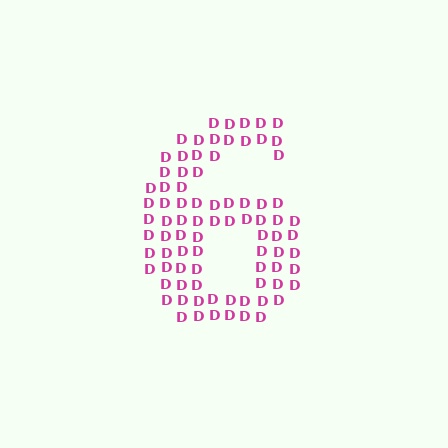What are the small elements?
The small elements are letter D's.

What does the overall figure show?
The overall figure shows the digit 6.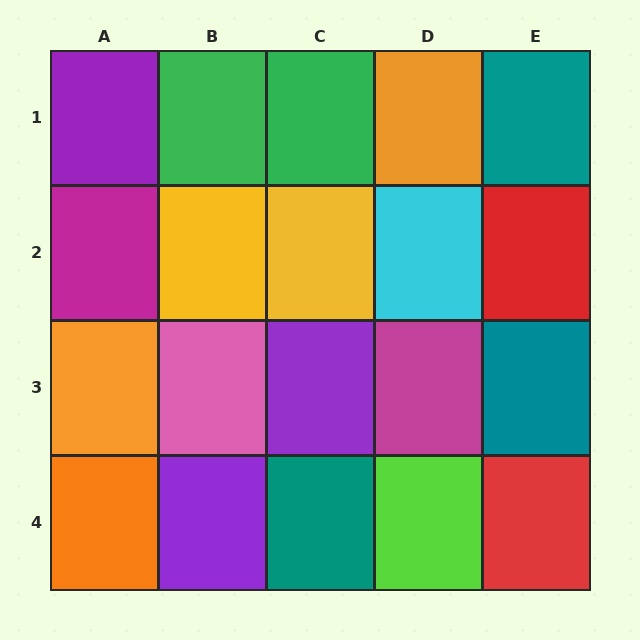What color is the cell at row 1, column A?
Purple.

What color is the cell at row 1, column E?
Teal.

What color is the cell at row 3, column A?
Orange.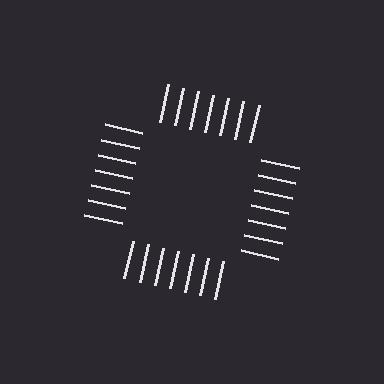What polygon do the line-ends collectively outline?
An illusory square — the line segments terminate on its edges but no continuous stroke is drawn.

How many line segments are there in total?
28 — 7 along each of the 4 edges.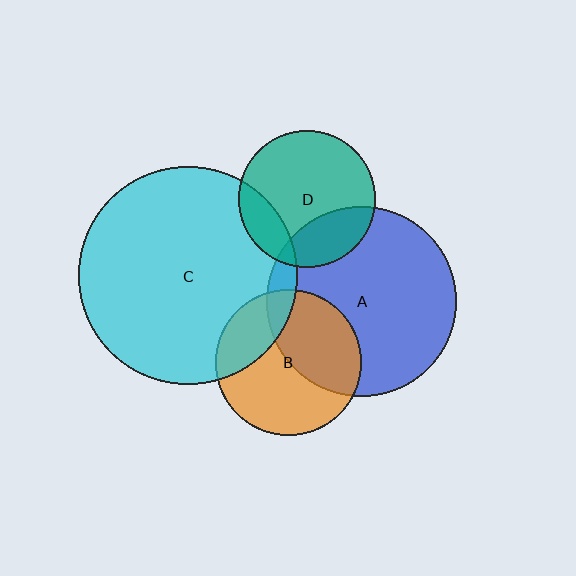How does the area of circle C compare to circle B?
Approximately 2.3 times.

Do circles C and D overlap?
Yes.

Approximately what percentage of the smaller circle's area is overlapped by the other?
Approximately 15%.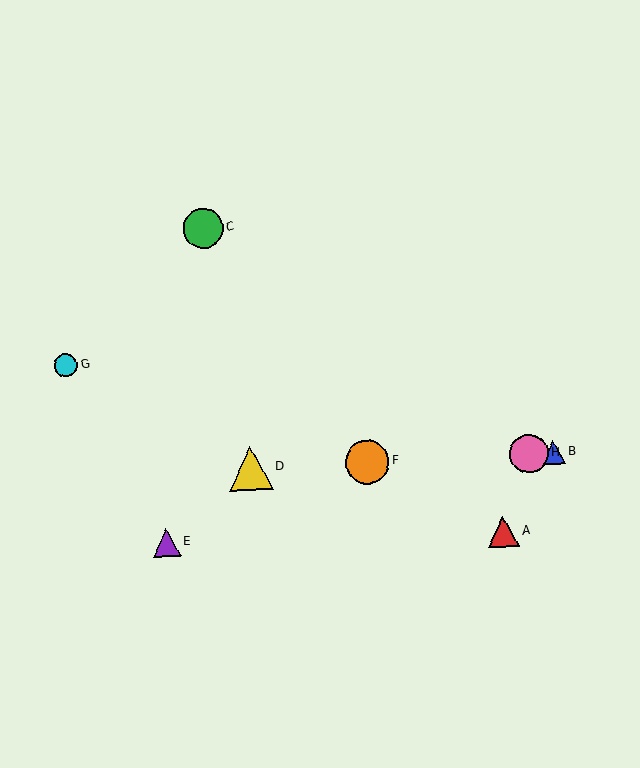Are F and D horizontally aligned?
Yes, both are at y≈462.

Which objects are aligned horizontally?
Objects B, D, F, H are aligned horizontally.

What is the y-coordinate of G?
Object G is at y≈365.